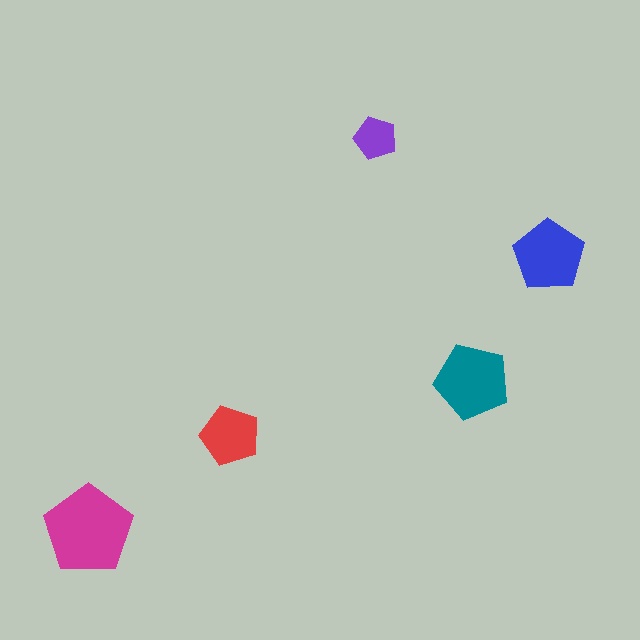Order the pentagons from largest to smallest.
the magenta one, the teal one, the blue one, the red one, the purple one.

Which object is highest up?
The purple pentagon is topmost.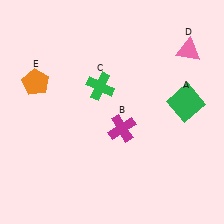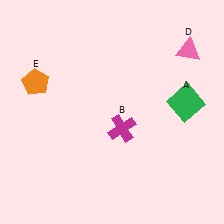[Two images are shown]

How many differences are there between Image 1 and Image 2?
There is 1 difference between the two images.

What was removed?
The green cross (C) was removed in Image 2.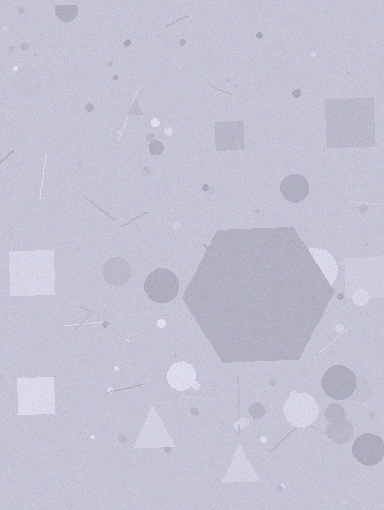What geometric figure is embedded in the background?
A hexagon is embedded in the background.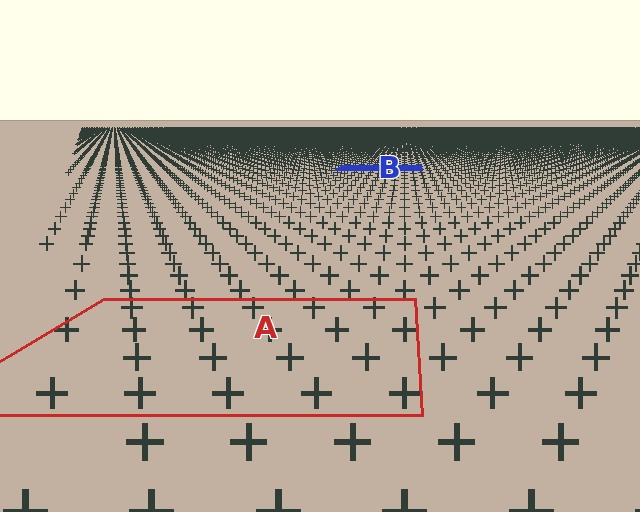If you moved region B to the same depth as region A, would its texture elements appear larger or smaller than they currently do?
They would appear larger. At a closer depth, the same texture elements are projected at a bigger on-screen size.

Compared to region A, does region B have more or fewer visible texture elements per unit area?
Region B has more texture elements per unit area — they are packed more densely because it is farther away.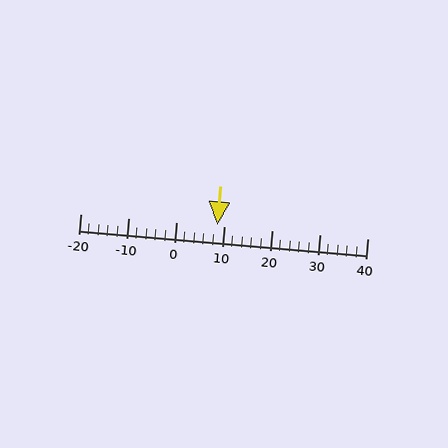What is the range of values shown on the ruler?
The ruler shows values from -20 to 40.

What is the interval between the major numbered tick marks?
The major tick marks are spaced 10 units apart.